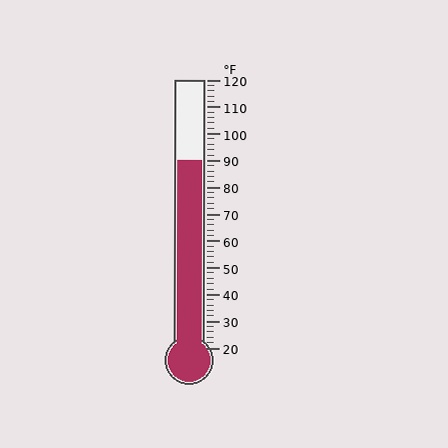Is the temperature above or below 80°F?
The temperature is above 80°F.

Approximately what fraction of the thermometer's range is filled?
The thermometer is filled to approximately 70% of its range.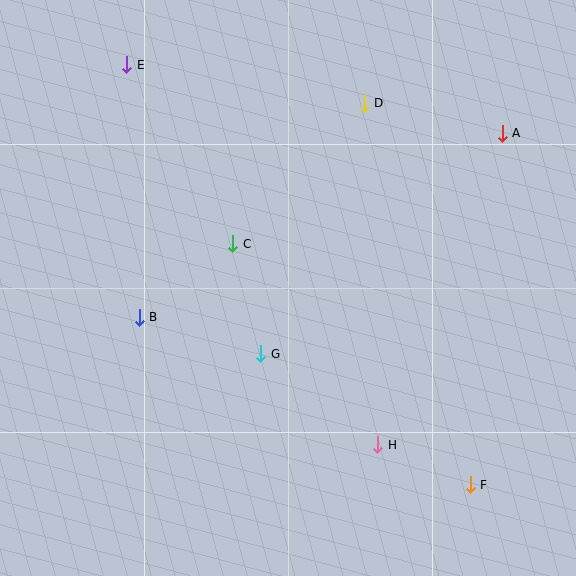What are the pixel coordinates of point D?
Point D is at (364, 103).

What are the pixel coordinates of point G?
Point G is at (261, 354).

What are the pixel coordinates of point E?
Point E is at (127, 65).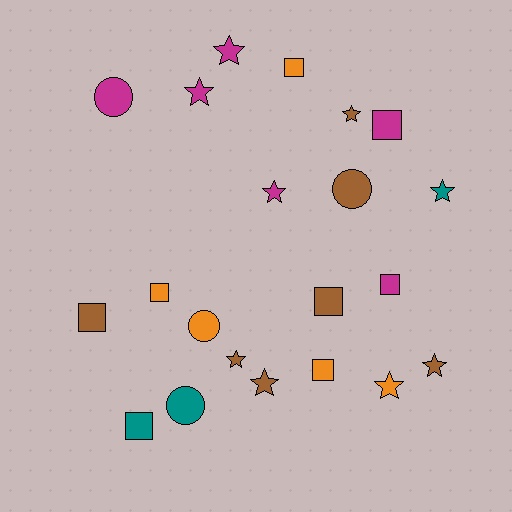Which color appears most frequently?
Brown, with 7 objects.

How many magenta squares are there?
There are 2 magenta squares.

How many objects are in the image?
There are 21 objects.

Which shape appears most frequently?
Star, with 9 objects.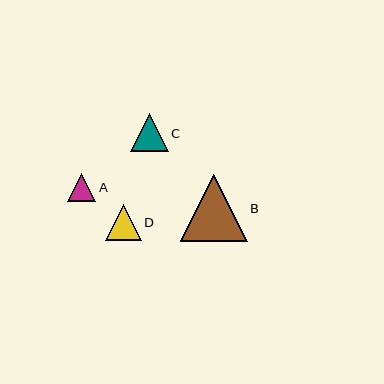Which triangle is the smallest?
Triangle A is the smallest with a size of approximately 28 pixels.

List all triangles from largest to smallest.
From largest to smallest: B, C, D, A.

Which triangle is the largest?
Triangle B is the largest with a size of approximately 66 pixels.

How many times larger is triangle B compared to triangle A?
Triangle B is approximately 2.4 times the size of triangle A.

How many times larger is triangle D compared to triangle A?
Triangle D is approximately 1.3 times the size of triangle A.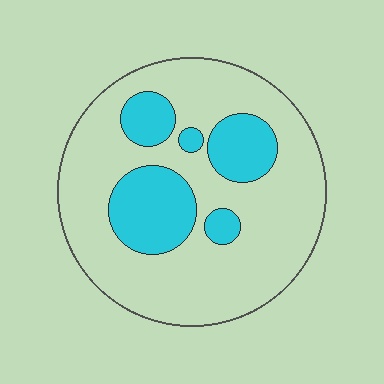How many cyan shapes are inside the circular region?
5.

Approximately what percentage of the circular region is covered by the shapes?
Approximately 25%.